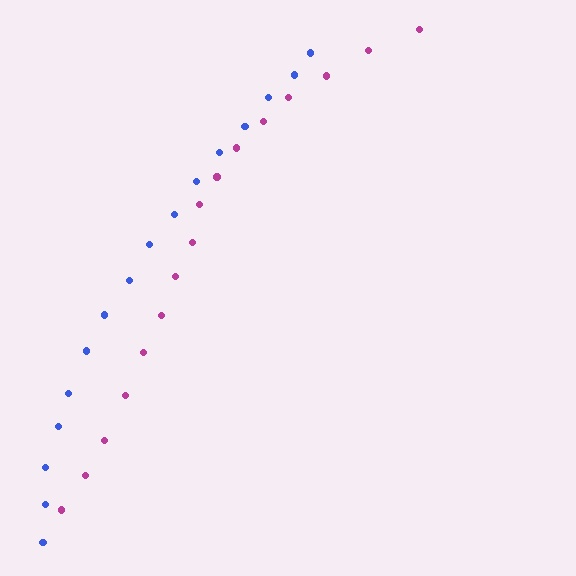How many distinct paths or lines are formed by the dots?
There are 2 distinct paths.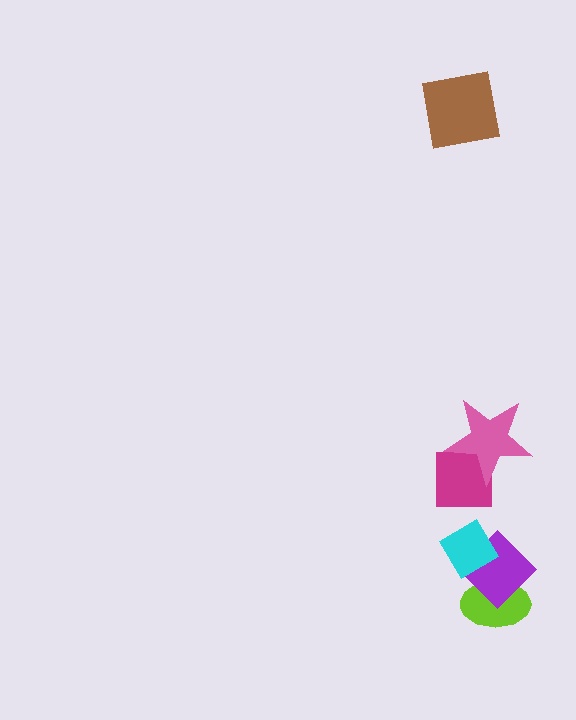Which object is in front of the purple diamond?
The cyan diamond is in front of the purple diamond.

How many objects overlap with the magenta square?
1 object overlaps with the magenta square.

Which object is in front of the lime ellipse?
The purple diamond is in front of the lime ellipse.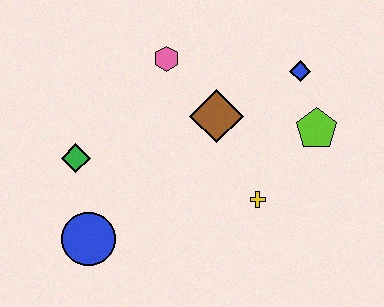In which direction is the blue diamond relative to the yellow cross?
The blue diamond is above the yellow cross.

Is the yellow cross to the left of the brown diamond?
No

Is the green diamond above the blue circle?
Yes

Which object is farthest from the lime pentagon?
The blue circle is farthest from the lime pentagon.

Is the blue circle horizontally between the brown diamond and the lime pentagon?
No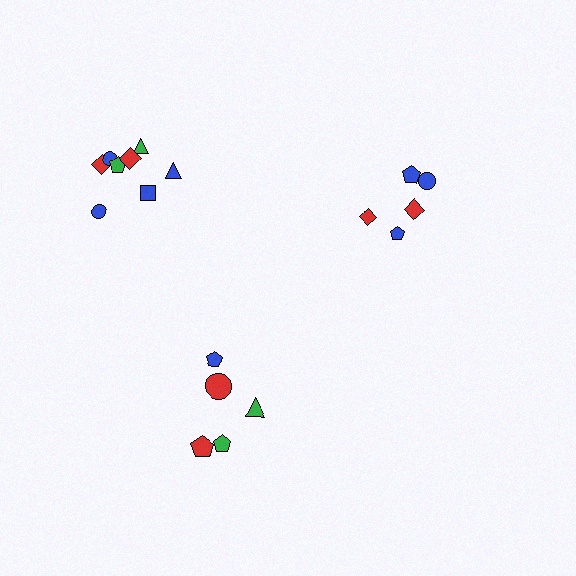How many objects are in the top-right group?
There are 6 objects.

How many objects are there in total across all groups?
There are 19 objects.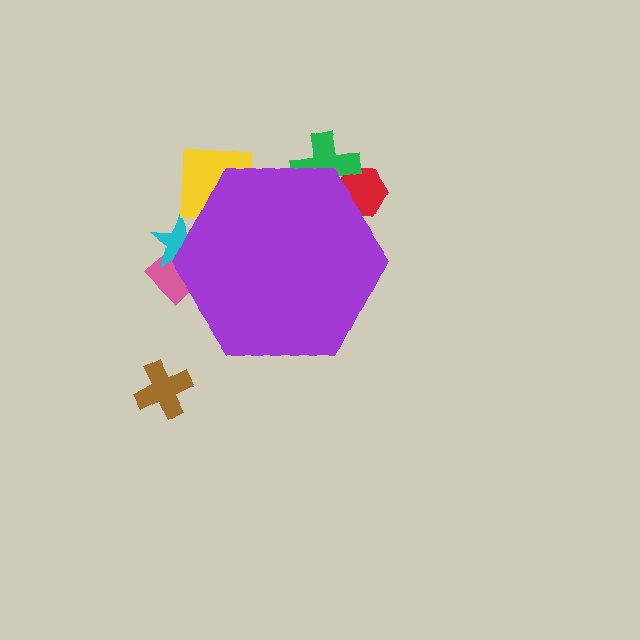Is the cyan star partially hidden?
Yes, the cyan star is partially hidden behind the purple hexagon.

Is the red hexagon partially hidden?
Yes, the red hexagon is partially hidden behind the purple hexagon.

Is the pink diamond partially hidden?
Yes, the pink diamond is partially hidden behind the purple hexagon.